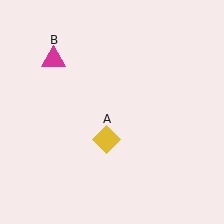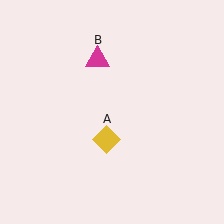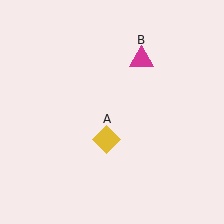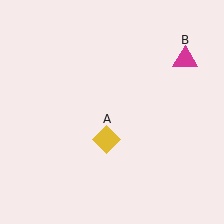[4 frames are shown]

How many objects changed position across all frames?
1 object changed position: magenta triangle (object B).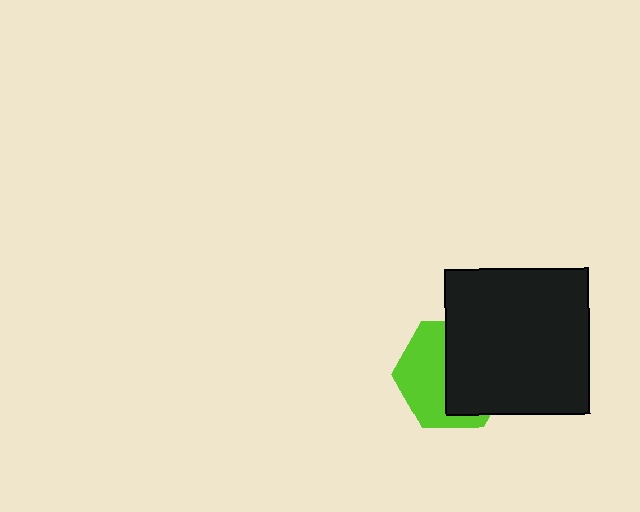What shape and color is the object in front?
The object in front is a black rectangle.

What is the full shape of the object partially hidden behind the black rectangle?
The partially hidden object is a lime hexagon.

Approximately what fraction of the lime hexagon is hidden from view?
Roughly 53% of the lime hexagon is hidden behind the black rectangle.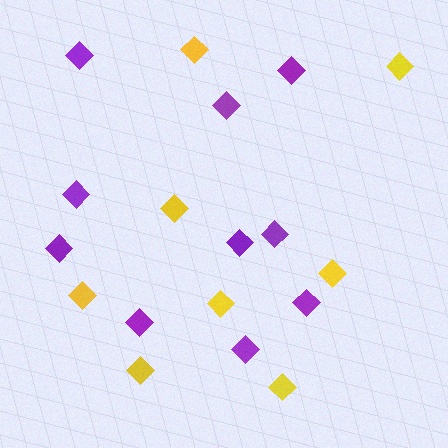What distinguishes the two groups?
There are 2 groups: one group of yellow diamonds (8) and one group of purple diamonds (10).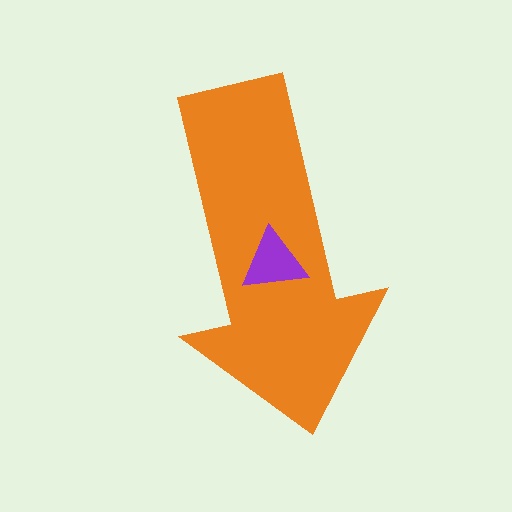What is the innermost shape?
The purple triangle.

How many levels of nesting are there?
2.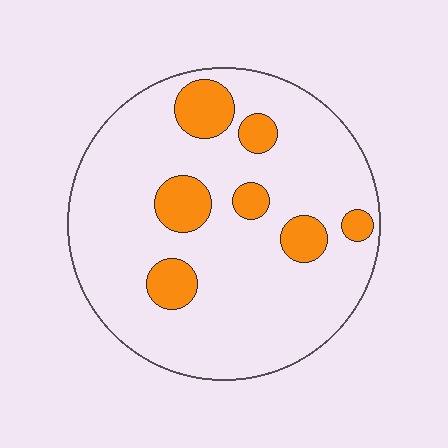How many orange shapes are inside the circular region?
7.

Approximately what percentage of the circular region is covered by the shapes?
Approximately 15%.